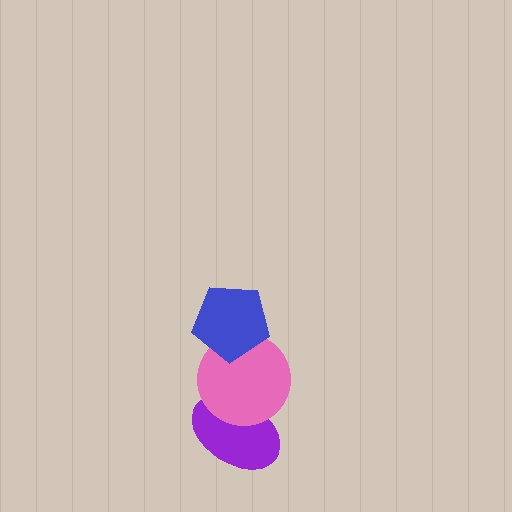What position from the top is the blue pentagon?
The blue pentagon is 1st from the top.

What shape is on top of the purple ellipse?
The pink circle is on top of the purple ellipse.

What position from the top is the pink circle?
The pink circle is 2nd from the top.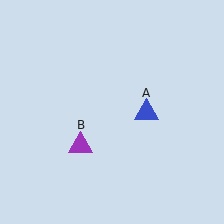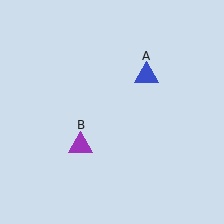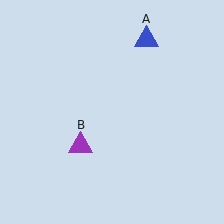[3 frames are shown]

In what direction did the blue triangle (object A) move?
The blue triangle (object A) moved up.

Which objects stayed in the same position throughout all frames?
Purple triangle (object B) remained stationary.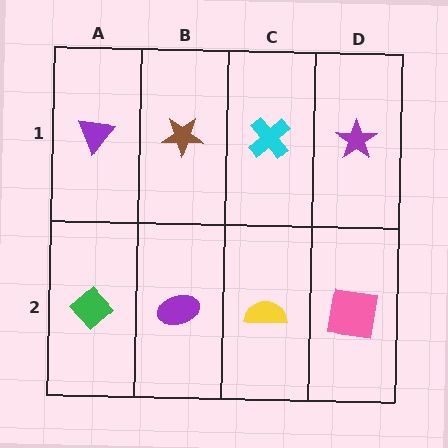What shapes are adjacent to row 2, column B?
A brown star (row 1, column B), a green diamond (row 2, column A), a yellow semicircle (row 2, column C).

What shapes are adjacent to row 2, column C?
A cyan cross (row 1, column C), a purple ellipse (row 2, column B), a pink square (row 2, column D).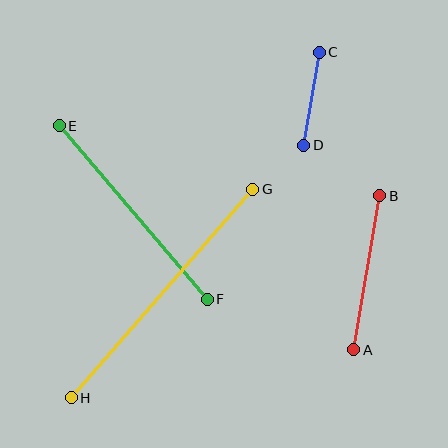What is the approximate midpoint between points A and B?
The midpoint is at approximately (367, 273) pixels.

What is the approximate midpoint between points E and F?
The midpoint is at approximately (133, 213) pixels.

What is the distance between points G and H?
The distance is approximately 277 pixels.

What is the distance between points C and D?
The distance is approximately 94 pixels.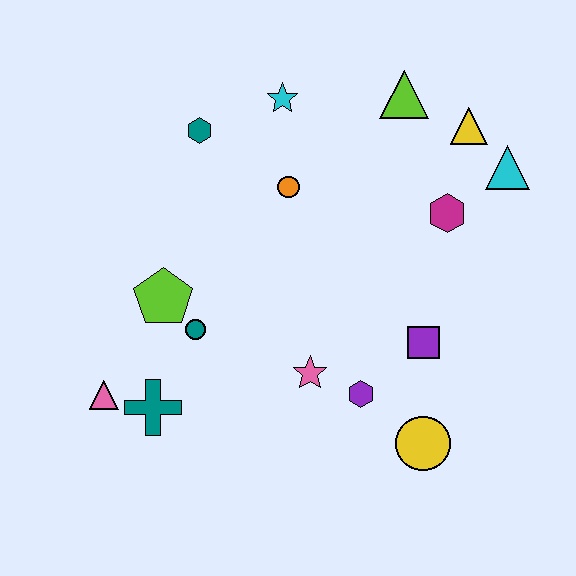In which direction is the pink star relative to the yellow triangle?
The pink star is below the yellow triangle.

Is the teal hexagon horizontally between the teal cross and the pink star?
Yes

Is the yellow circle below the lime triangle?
Yes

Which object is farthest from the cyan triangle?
The pink triangle is farthest from the cyan triangle.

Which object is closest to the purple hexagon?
The pink star is closest to the purple hexagon.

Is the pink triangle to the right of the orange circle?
No